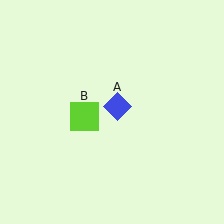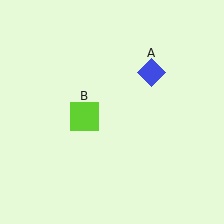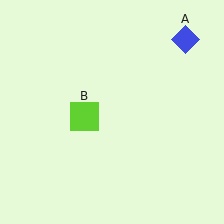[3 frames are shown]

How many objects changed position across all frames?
1 object changed position: blue diamond (object A).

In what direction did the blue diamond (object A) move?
The blue diamond (object A) moved up and to the right.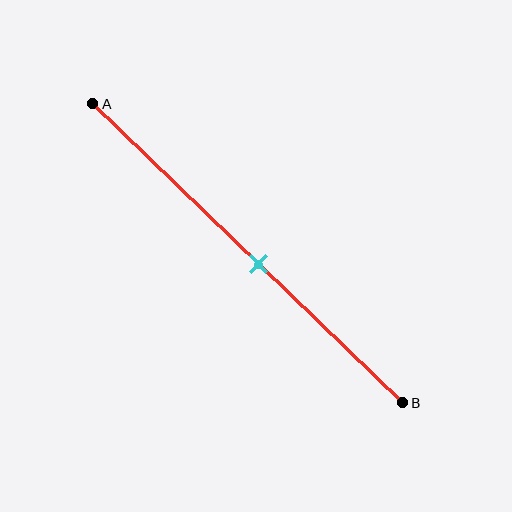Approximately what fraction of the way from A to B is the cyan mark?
The cyan mark is approximately 55% of the way from A to B.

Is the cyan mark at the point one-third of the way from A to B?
No, the mark is at about 55% from A, not at the 33% one-third point.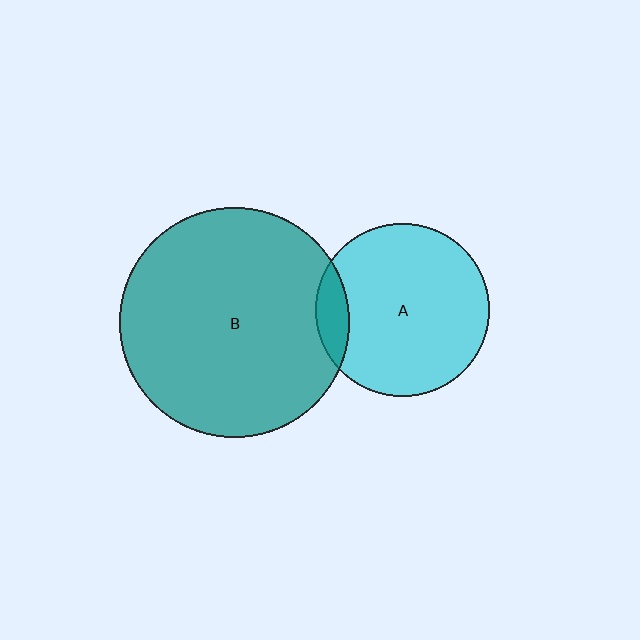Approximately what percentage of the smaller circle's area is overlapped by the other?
Approximately 10%.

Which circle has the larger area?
Circle B (teal).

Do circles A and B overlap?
Yes.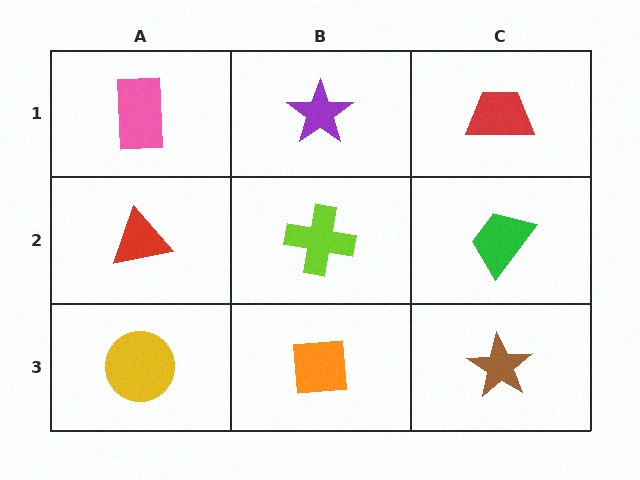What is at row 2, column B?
A lime cross.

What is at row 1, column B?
A purple star.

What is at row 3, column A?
A yellow circle.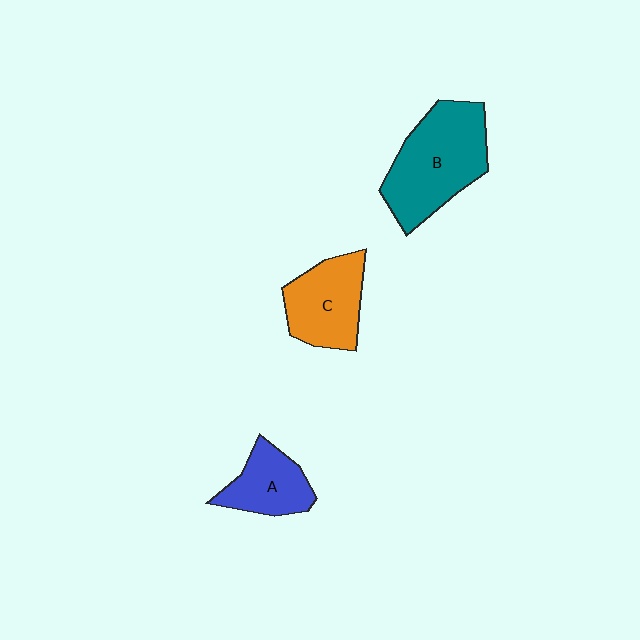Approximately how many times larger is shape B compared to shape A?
Approximately 1.9 times.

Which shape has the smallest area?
Shape A (blue).